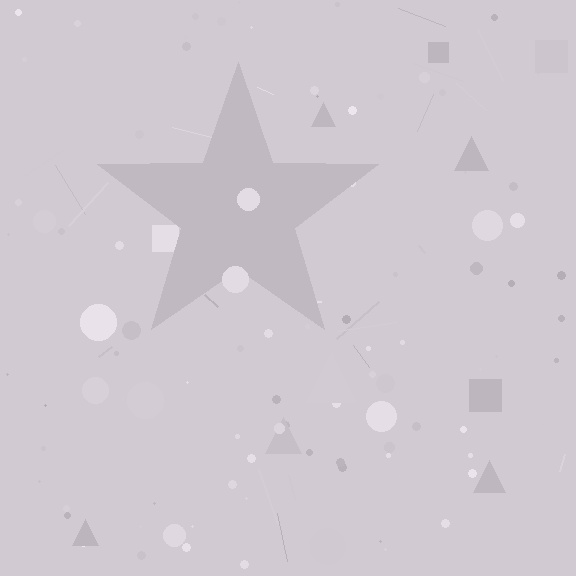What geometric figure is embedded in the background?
A star is embedded in the background.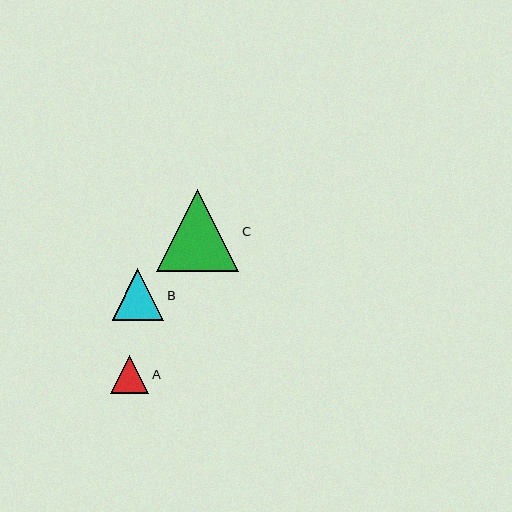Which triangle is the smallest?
Triangle A is the smallest with a size of approximately 38 pixels.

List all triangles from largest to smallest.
From largest to smallest: C, B, A.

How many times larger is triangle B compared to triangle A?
Triangle B is approximately 1.4 times the size of triangle A.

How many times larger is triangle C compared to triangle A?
Triangle C is approximately 2.2 times the size of triangle A.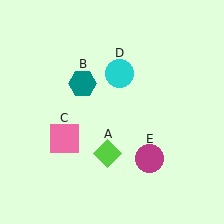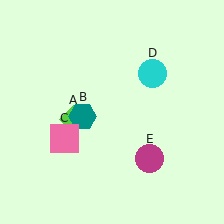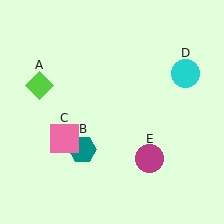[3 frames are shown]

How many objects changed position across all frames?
3 objects changed position: lime diamond (object A), teal hexagon (object B), cyan circle (object D).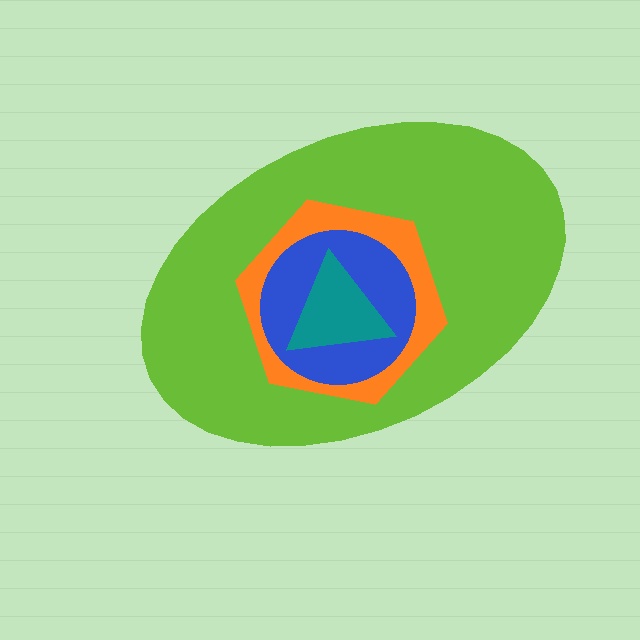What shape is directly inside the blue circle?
The teal triangle.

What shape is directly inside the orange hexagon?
The blue circle.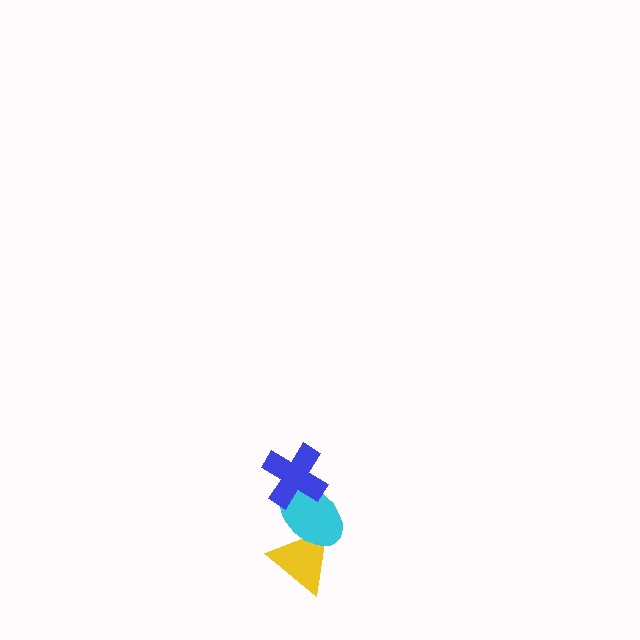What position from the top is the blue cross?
The blue cross is 1st from the top.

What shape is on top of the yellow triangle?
The cyan ellipse is on top of the yellow triangle.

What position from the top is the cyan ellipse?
The cyan ellipse is 2nd from the top.